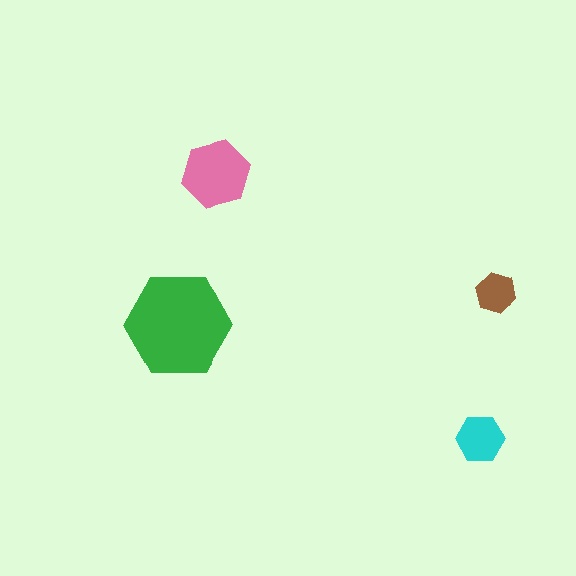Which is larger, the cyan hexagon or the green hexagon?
The green one.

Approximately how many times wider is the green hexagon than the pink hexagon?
About 1.5 times wider.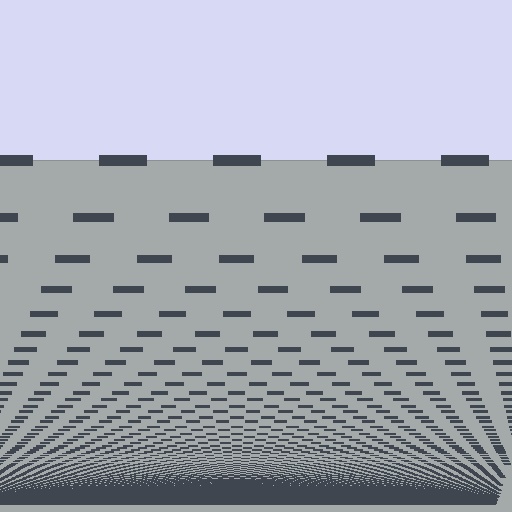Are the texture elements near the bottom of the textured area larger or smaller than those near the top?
Smaller. The gradient is inverted — elements near the bottom are smaller and denser.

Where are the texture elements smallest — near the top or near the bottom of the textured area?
Near the bottom.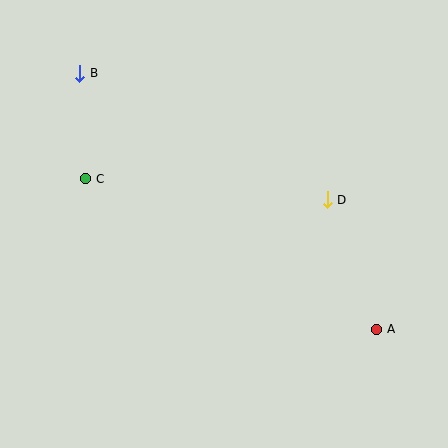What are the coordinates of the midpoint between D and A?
The midpoint between D and A is at (352, 265).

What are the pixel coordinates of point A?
Point A is at (377, 329).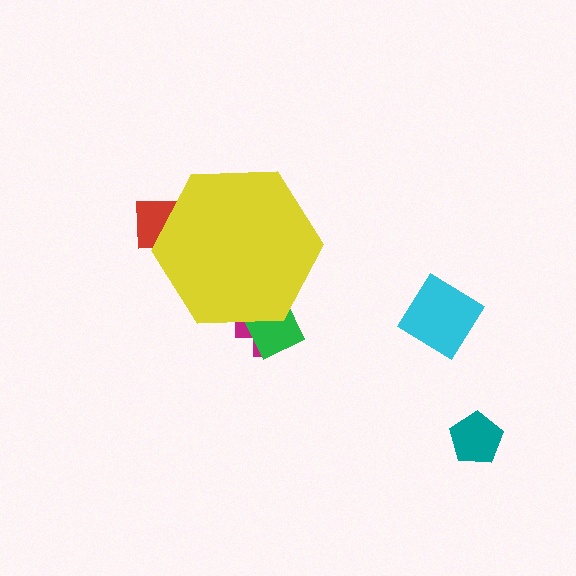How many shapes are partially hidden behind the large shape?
3 shapes are partially hidden.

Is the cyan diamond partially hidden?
No, the cyan diamond is fully visible.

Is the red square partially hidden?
Yes, the red square is partially hidden behind the yellow hexagon.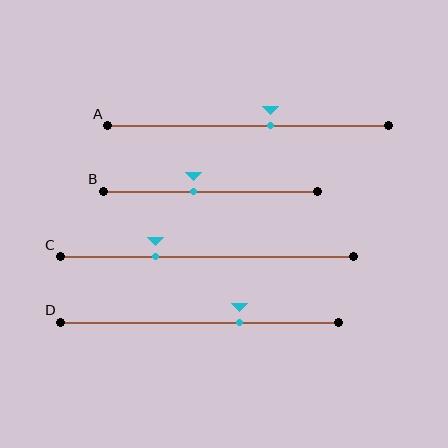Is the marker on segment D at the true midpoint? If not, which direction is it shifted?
No, the marker on segment D is shifted to the right by about 14% of the segment length.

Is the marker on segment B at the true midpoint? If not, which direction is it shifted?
No, the marker on segment B is shifted to the left by about 8% of the segment length.